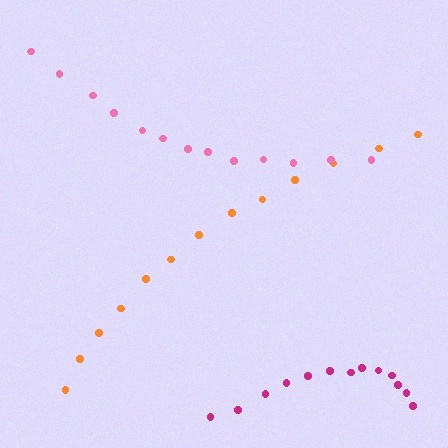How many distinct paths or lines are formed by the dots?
There are 3 distinct paths.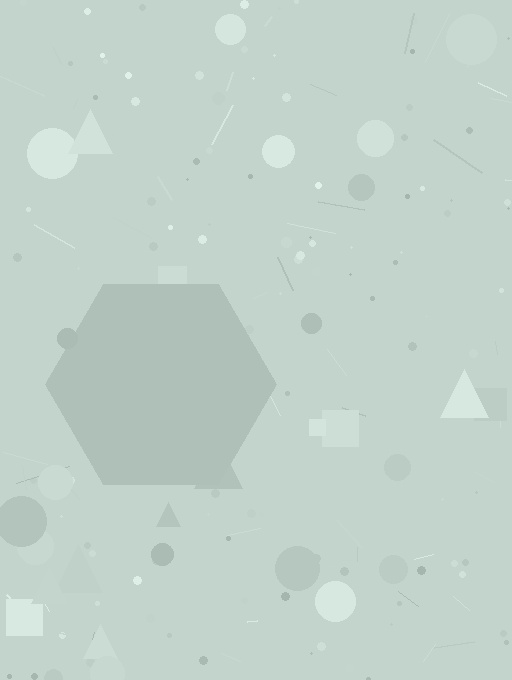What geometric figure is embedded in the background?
A hexagon is embedded in the background.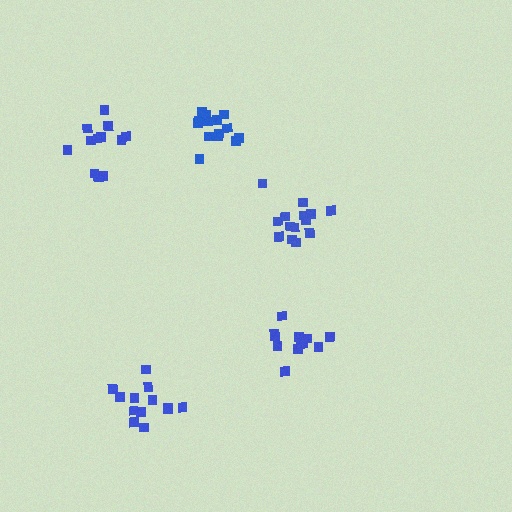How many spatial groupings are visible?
There are 5 spatial groupings.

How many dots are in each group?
Group 1: 15 dots, Group 2: 13 dots, Group 3: 14 dots, Group 4: 12 dots, Group 5: 12 dots (66 total).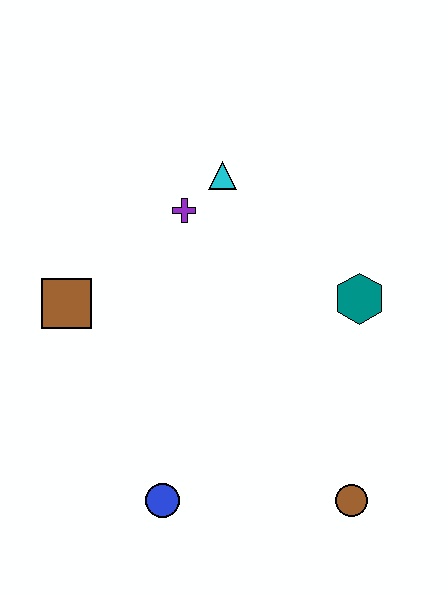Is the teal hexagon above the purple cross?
No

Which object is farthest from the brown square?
The brown circle is farthest from the brown square.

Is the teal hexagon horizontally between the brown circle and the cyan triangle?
No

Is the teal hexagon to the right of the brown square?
Yes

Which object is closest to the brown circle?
The blue circle is closest to the brown circle.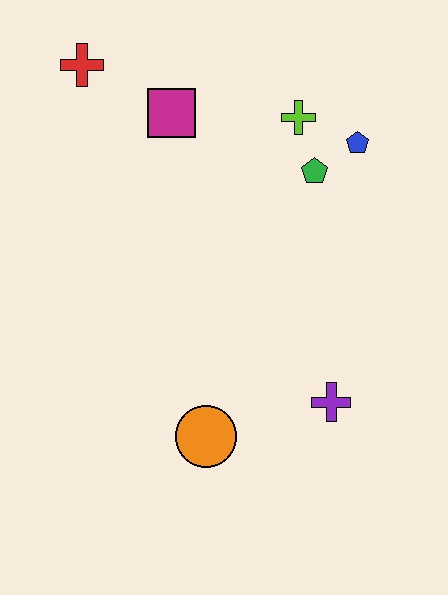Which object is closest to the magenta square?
The red cross is closest to the magenta square.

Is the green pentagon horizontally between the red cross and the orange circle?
No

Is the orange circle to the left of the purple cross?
Yes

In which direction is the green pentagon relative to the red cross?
The green pentagon is to the right of the red cross.